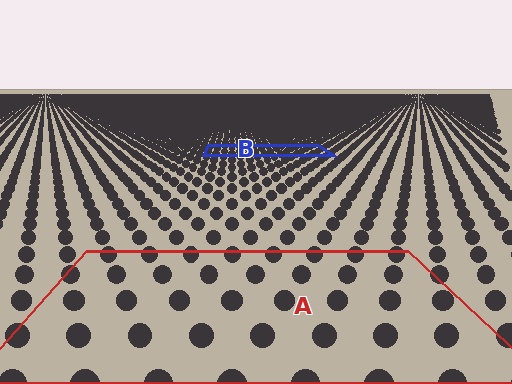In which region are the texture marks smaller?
The texture marks are smaller in region B, because it is farther away.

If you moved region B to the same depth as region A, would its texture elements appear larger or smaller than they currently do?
They would appear larger. At a closer depth, the same texture elements are projected at a bigger on-screen size.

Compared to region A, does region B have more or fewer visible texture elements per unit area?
Region B has more texture elements per unit area — they are packed more densely because it is farther away.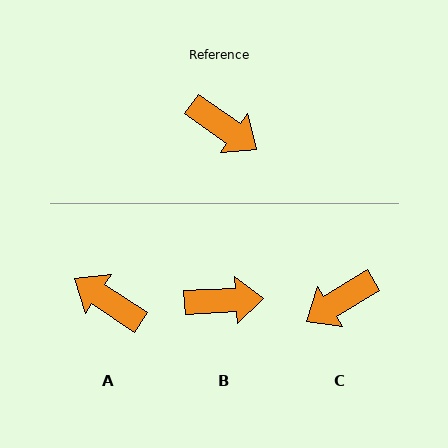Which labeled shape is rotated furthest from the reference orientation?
A, about 178 degrees away.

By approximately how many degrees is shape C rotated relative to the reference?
Approximately 114 degrees clockwise.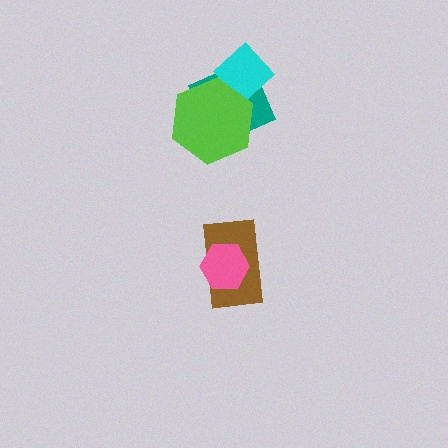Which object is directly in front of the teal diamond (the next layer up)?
The cyan diamond is directly in front of the teal diamond.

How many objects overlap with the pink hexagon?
1 object overlaps with the pink hexagon.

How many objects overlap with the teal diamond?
2 objects overlap with the teal diamond.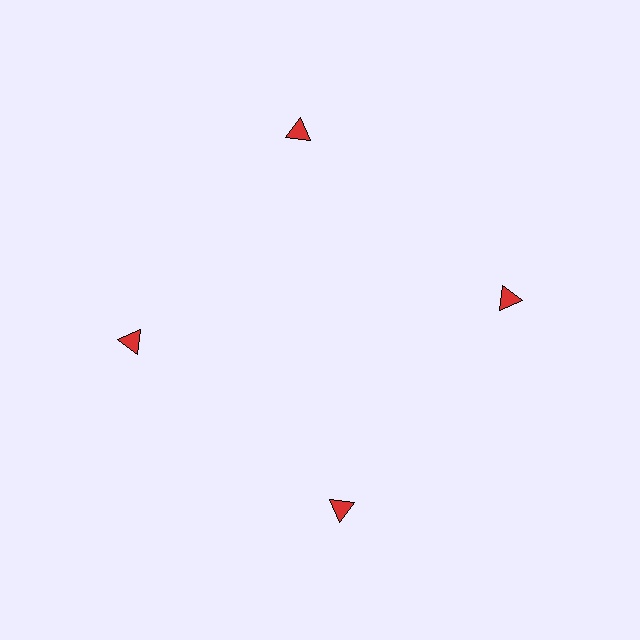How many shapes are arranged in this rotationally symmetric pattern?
There are 4 shapes, arranged in 4 groups of 1.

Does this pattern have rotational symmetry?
Yes, this pattern has 4-fold rotational symmetry. It looks the same after rotating 90 degrees around the center.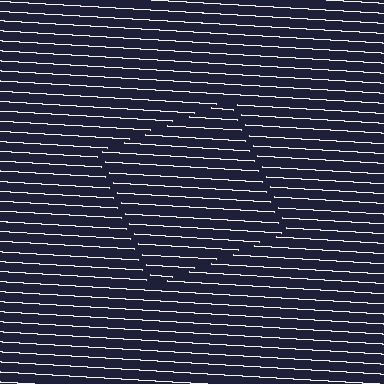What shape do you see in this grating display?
An illusory square. The interior of the shape contains the same grating, shifted by half a period — the contour is defined by the phase discontinuity where line-ends from the inner and outer gratings abut.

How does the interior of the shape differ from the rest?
The interior of the shape contains the same grating, shifted by half a period — the contour is defined by the phase discontinuity where line-ends from the inner and outer gratings abut.